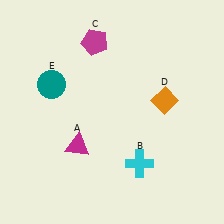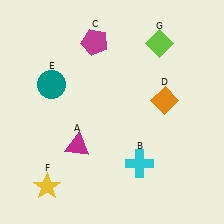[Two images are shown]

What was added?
A yellow star (F), a lime diamond (G) were added in Image 2.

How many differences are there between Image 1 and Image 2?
There are 2 differences between the two images.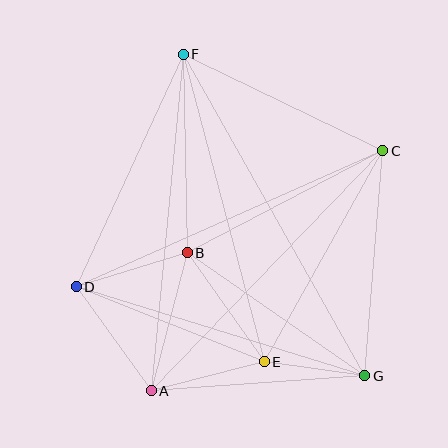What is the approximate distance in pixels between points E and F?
The distance between E and F is approximately 318 pixels.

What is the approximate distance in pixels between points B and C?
The distance between B and C is approximately 221 pixels.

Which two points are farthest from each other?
Points F and G are farthest from each other.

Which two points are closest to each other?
Points E and G are closest to each other.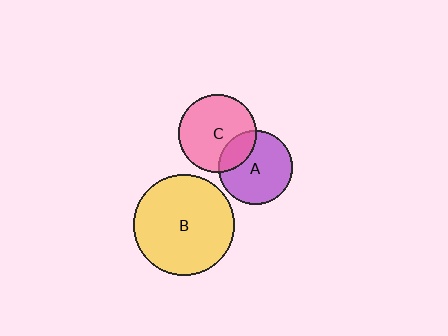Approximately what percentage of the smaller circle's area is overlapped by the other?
Approximately 20%.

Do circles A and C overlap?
Yes.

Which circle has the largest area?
Circle B (yellow).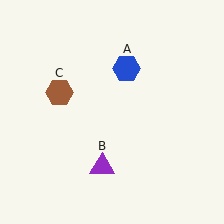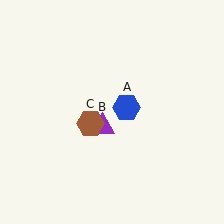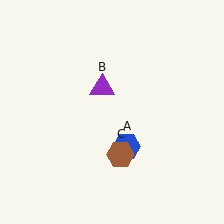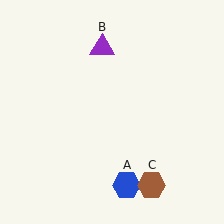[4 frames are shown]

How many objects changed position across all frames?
3 objects changed position: blue hexagon (object A), purple triangle (object B), brown hexagon (object C).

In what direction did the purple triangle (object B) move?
The purple triangle (object B) moved up.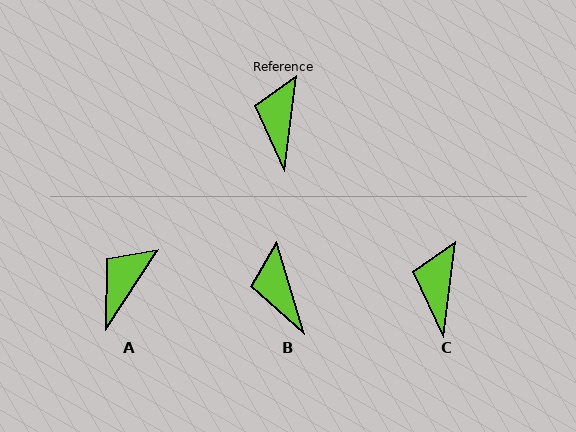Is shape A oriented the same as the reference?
No, it is off by about 25 degrees.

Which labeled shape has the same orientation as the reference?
C.